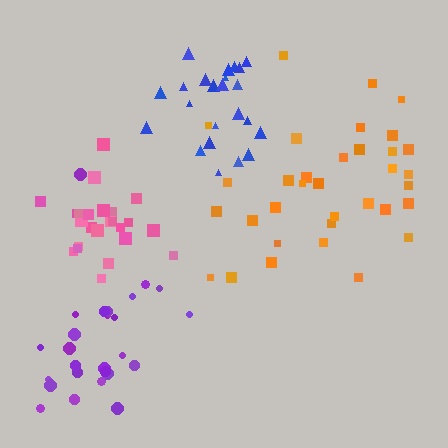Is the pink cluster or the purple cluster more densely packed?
Pink.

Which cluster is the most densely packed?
Blue.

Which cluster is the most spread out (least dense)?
Orange.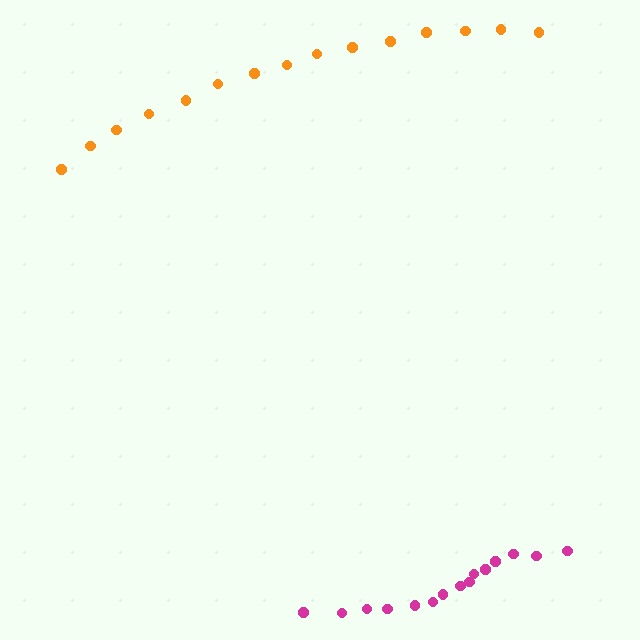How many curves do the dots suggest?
There are 2 distinct paths.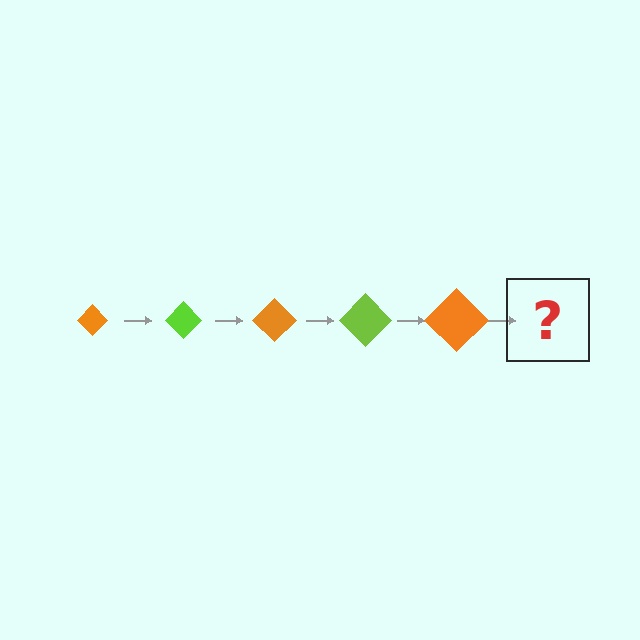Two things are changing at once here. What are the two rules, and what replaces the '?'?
The two rules are that the diamond grows larger each step and the color cycles through orange and lime. The '?' should be a lime diamond, larger than the previous one.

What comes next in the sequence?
The next element should be a lime diamond, larger than the previous one.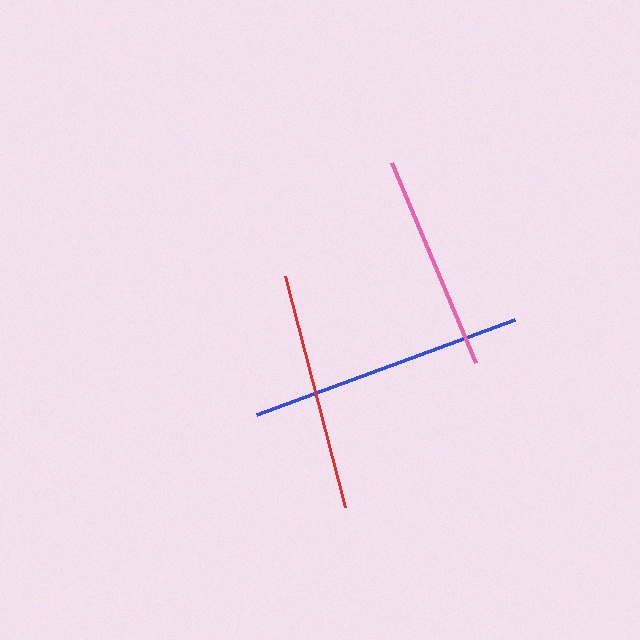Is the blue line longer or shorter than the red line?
The blue line is longer than the red line.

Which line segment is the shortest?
The pink line is the shortest at approximately 217 pixels.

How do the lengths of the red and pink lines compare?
The red and pink lines are approximately the same length.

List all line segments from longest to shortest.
From longest to shortest: blue, red, pink.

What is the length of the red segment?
The red segment is approximately 238 pixels long.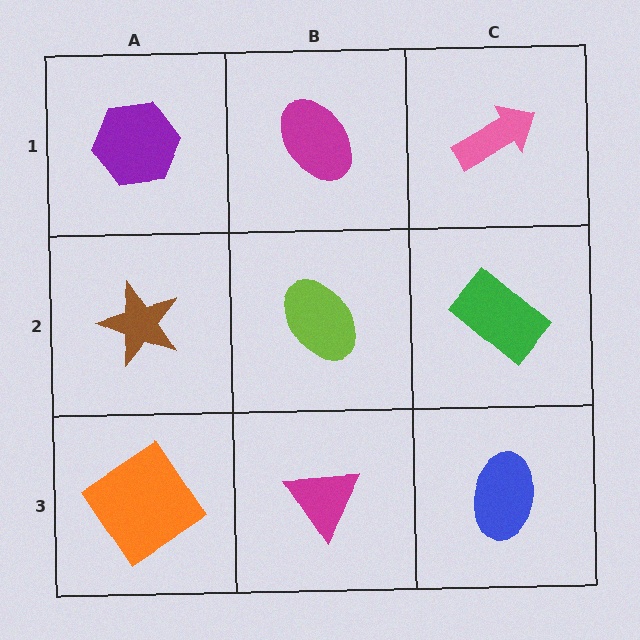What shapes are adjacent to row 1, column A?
A brown star (row 2, column A), a magenta ellipse (row 1, column B).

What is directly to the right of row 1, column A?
A magenta ellipse.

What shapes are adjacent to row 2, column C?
A pink arrow (row 1, column C), a blue ellipse (row 3, column C), a lime ellipse (row 2, column B).